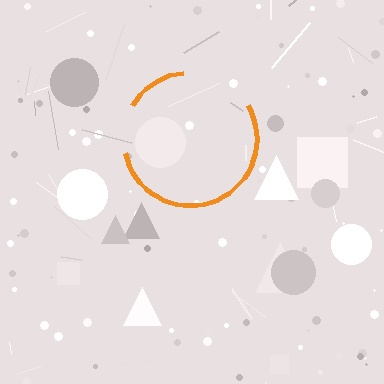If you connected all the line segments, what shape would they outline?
They would outline a circle.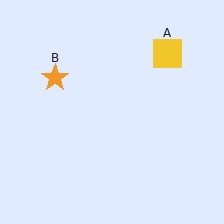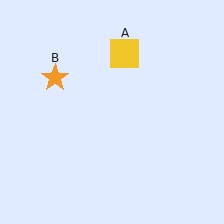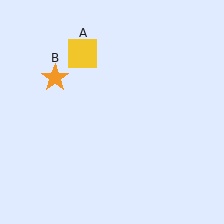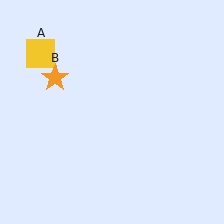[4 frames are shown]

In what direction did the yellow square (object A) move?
The yellow square (object A) moved left.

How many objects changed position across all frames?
1 object changed position: yellow square (object A).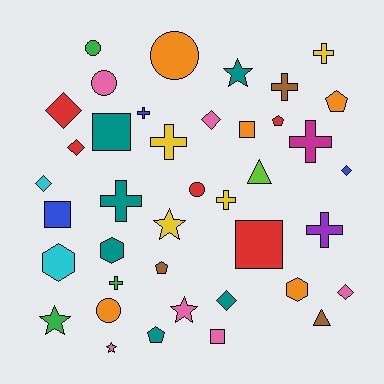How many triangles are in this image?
There are 2 triangles.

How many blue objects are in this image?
There are 3 blue objects.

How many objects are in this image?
There are 40 objects.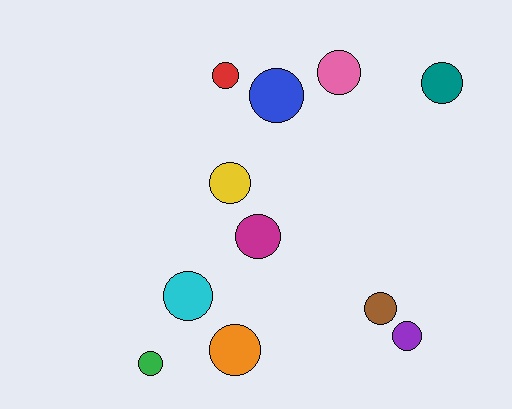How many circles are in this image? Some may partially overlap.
There are 11 circles.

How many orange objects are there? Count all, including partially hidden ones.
There is 1 orange object.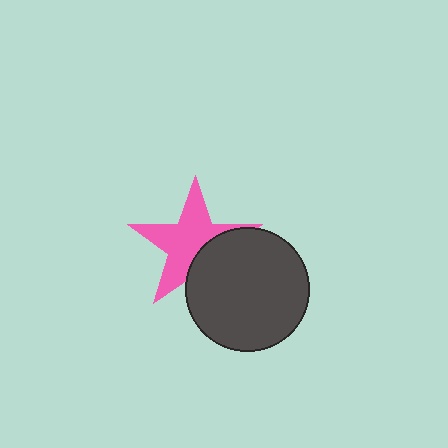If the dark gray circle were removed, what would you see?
You would see the complete pink star.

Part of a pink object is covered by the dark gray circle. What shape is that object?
It is a star.